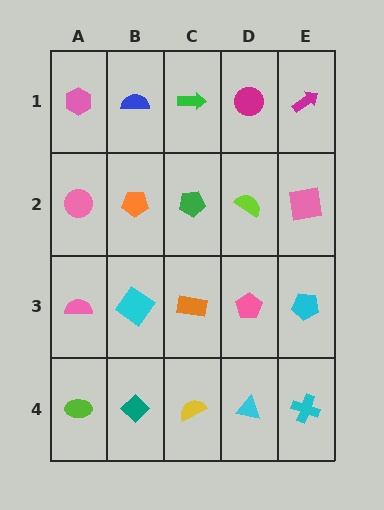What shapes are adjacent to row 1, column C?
A green pentagon (row 2, column C), a blue semicircle (row 1, column B), a magenta circle (row 1, column D).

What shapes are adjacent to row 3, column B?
An orange pentagon (row 2, column B), a teal diamond (row 4, column B), a pink semicircle (row 3, column A), an orange rectangle (row 3, column C).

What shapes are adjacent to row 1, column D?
A lime semicircle (row 2, column D), a green arrow (row 1, column C), a magenta arrow (row 1, column E).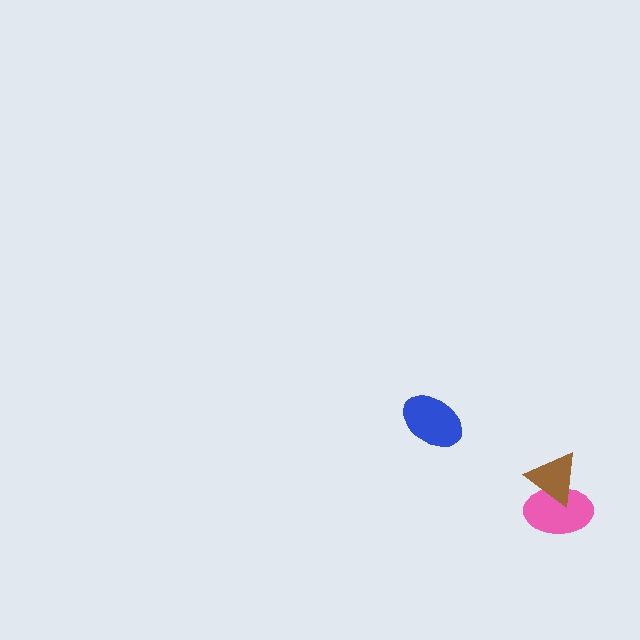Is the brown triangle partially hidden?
No, no other shape covers it.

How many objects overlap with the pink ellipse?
1 object overlaps with the pink ellipse.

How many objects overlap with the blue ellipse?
0 objects overlap with the blue ellipse.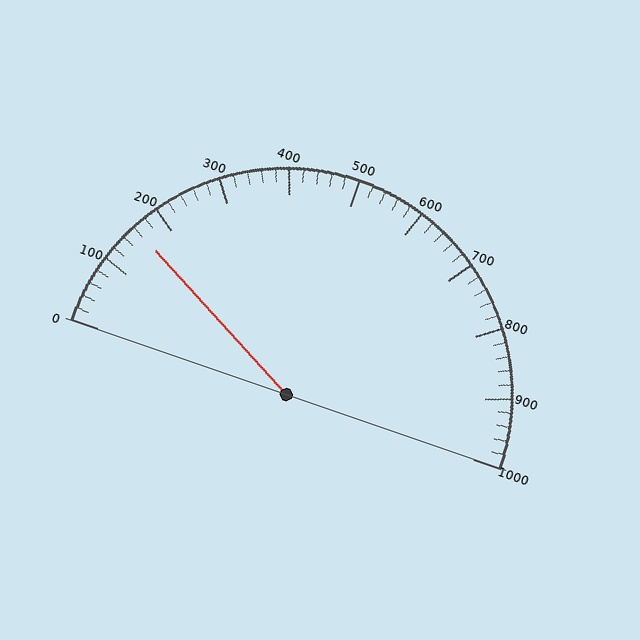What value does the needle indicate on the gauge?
The needle indicates approximately 160.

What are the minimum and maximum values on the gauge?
The gauge ranges from 0 to 1000.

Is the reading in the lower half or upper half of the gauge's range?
The reading is in the lower half of the range (0 to 1000).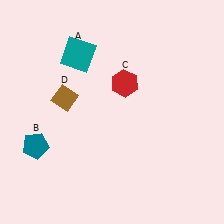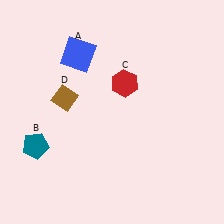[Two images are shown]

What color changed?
The square (A) changed from teal in Image 1 to blue in Image 2.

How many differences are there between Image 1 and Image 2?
There is 1 difference between the two images.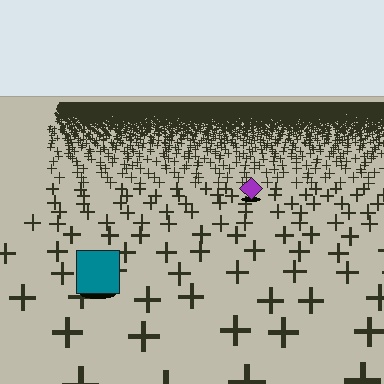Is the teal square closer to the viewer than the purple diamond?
Yes. The teal square is closer — you can tell from the texture gradient: the ground texture is coarser near it.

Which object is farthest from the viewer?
The purple diamond is farthest from the viewer. It appears smaller and the ground texture around it is denser.